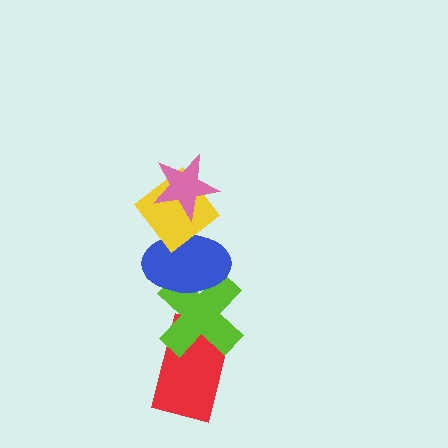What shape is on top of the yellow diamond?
The pink star is on top of the yellow diamond.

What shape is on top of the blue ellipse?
The yellow diamond is on top of the blue ellipse.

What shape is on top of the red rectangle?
The lime cross is on top of the red rectangle.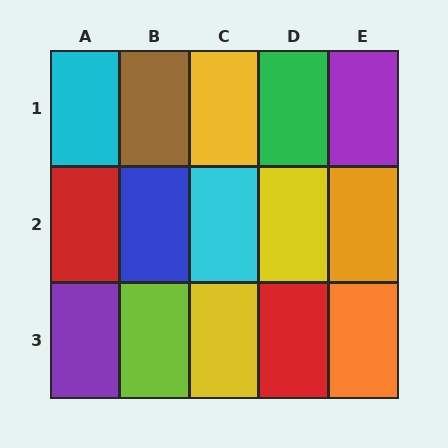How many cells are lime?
1 cell is lime.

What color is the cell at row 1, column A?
Cyan.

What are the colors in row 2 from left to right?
Red, blue, cyan, yellow, orange.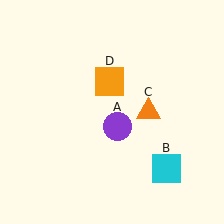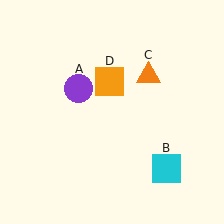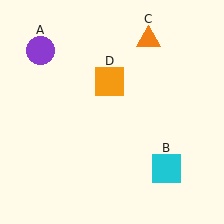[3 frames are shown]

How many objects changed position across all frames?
2 objects changed position: purple circle (object A), orange triangle (object C).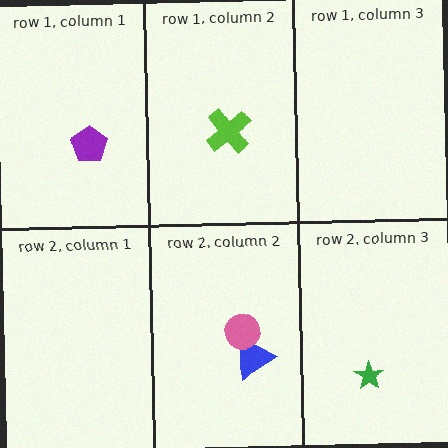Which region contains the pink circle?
The row 2, column 2 region.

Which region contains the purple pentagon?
The row 1, column 1 region.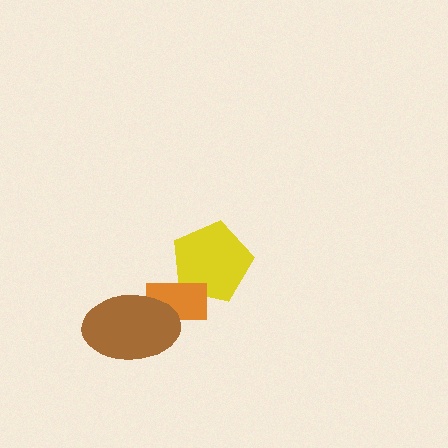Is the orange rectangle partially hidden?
Yes, it is partially covered by another shape.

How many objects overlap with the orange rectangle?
2 objects overlap with the orange rectangle.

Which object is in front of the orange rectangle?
The brown ellipse is in front of the orange rectangle.